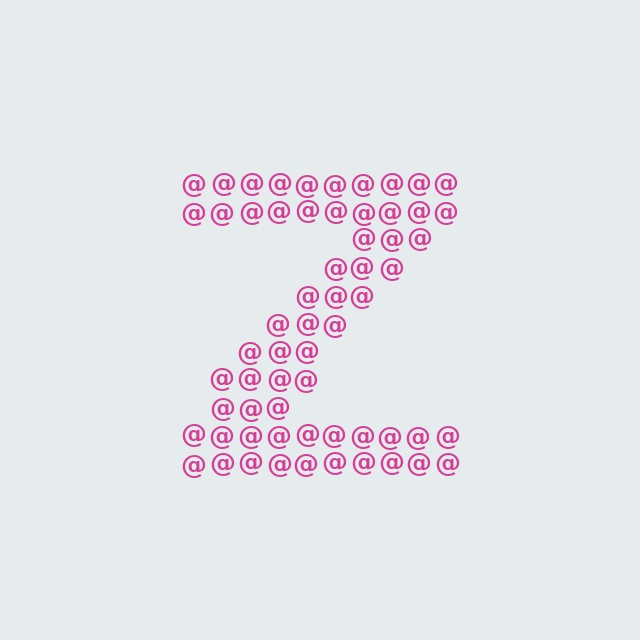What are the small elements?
The small elements are at signs.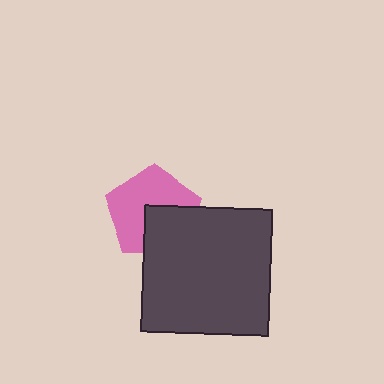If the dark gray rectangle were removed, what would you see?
You would see the complete pink pentagon.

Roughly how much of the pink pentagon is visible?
About half of it is visible (roughly 63%).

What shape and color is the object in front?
The object in front is a dark gray rectangle.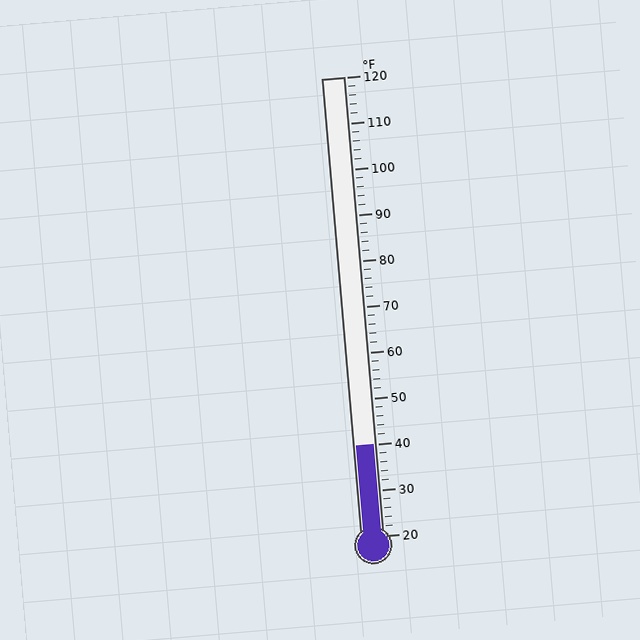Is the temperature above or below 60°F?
The temperature is below 60°F.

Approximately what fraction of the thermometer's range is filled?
The thermometer is filled to approximately 20% of its range.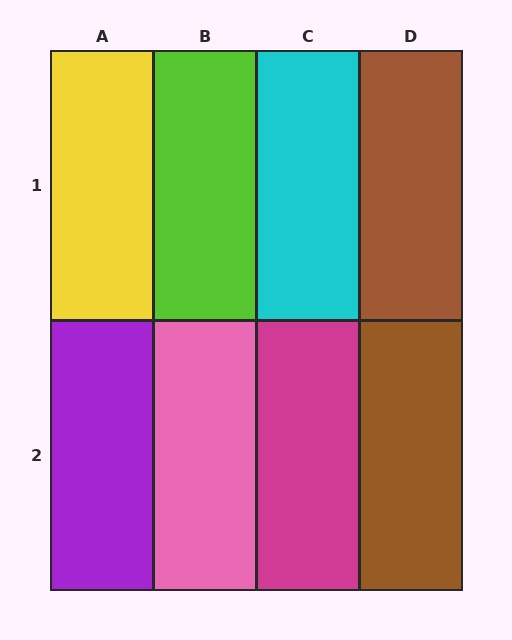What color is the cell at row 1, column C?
Cyan.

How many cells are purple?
1 cell is purple.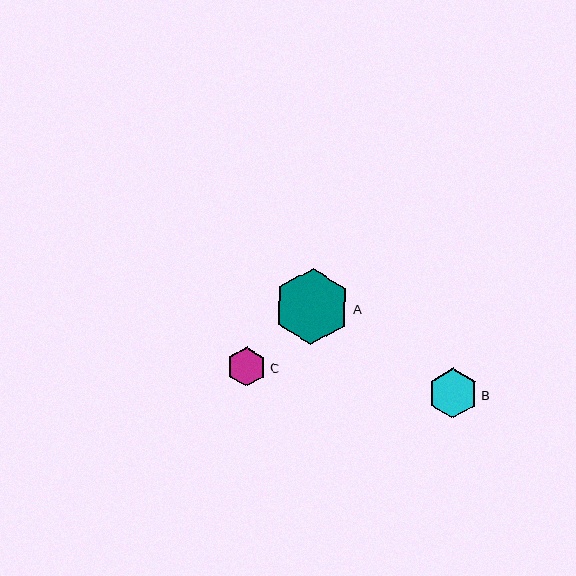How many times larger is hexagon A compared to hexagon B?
Hexagon A is approximately 1.5 times the size of hexagon B.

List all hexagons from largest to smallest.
From largest to smallest: A, B, C.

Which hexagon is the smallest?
Hexagon C is the smallest with a size of approximately 39 pixels.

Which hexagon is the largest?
Hexagon A is the largest with a size of approximately 76 pixels.